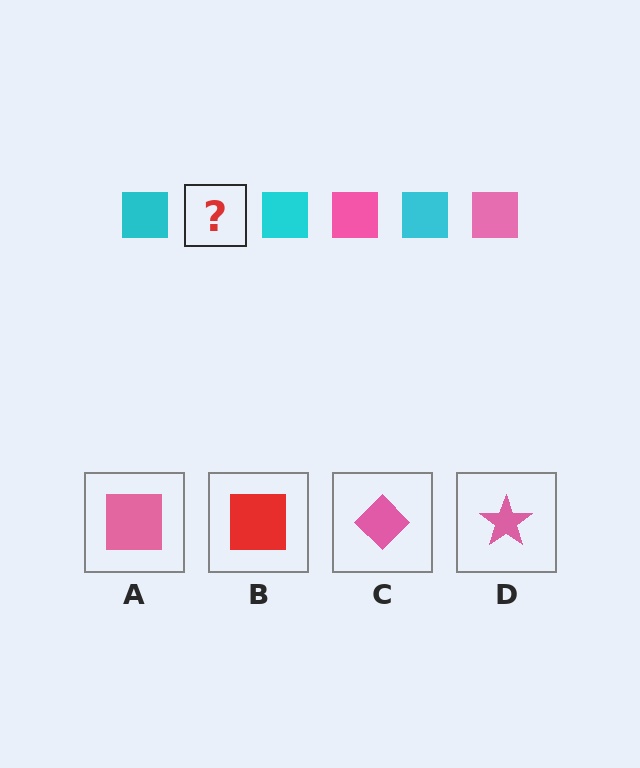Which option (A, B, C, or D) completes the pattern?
A.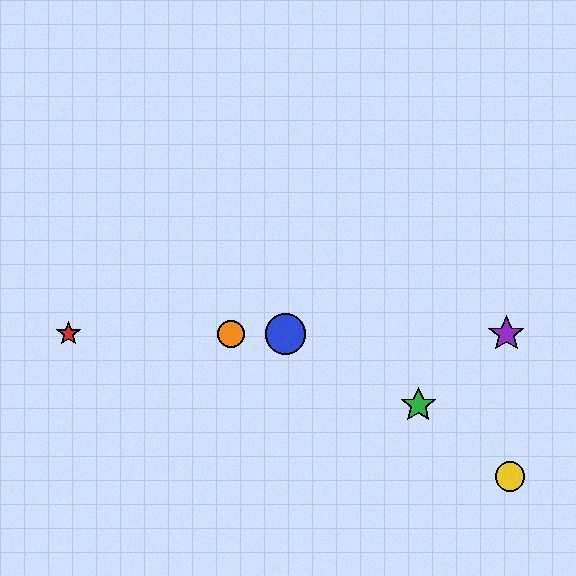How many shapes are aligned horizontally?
4 shapes (the red star, the blue circle, the purple star, the orange circle) are aligned horizontally.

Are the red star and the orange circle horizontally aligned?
Yes, both are at y≈334.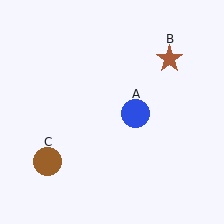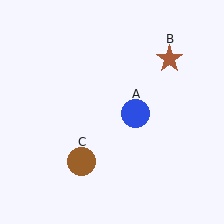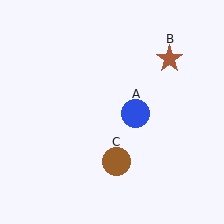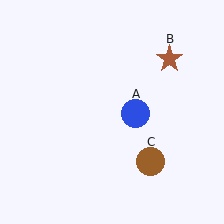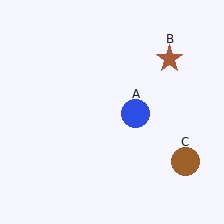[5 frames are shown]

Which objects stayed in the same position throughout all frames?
Blue circle (object A) and brown star (object B) remained stationary.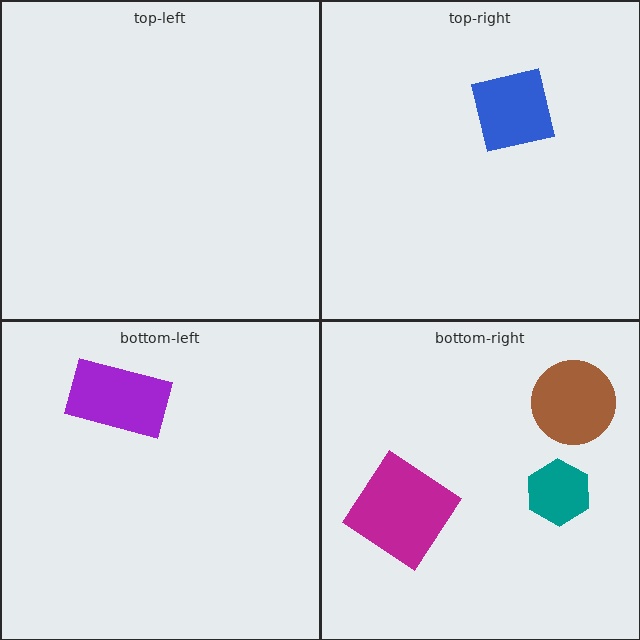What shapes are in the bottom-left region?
The purple rectangle.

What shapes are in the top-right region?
The blue square.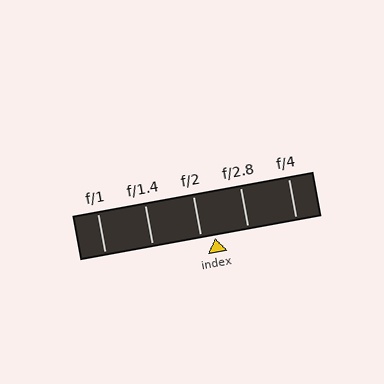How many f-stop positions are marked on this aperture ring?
There are 5 f-stop positions marked.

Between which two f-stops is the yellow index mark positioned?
The index mark is between f/2 and f/2.8.